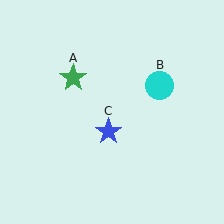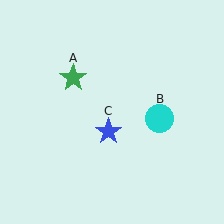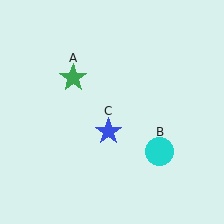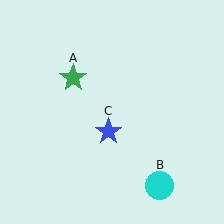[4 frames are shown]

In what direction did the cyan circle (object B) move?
The cyan circle (object B) moved down.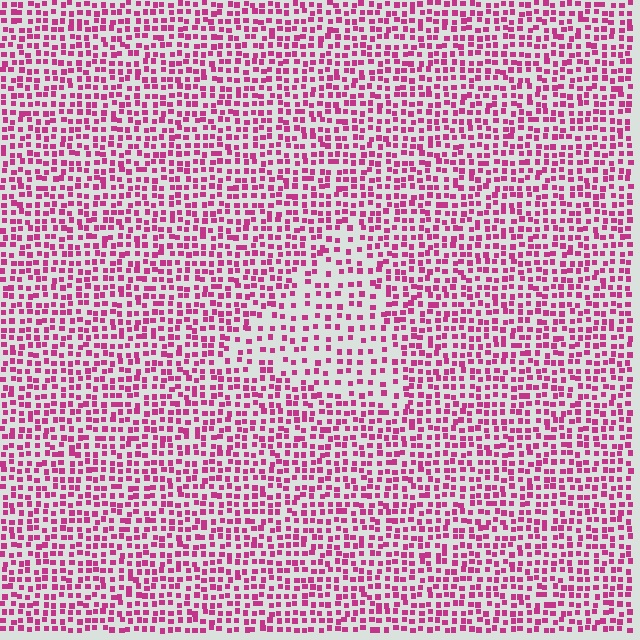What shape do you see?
I see a triangle.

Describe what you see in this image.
The image contains small magenta elements arranged at two different densities. A triangle-shaped region is visible where the elements are less densely packed than the surrounding area.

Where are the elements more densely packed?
The elements are more densely packed outside the triangle boundary.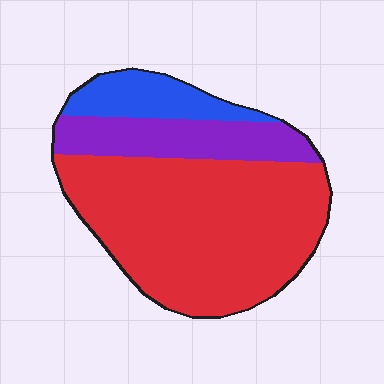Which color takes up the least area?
Blue, at roughly 15%.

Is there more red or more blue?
Red.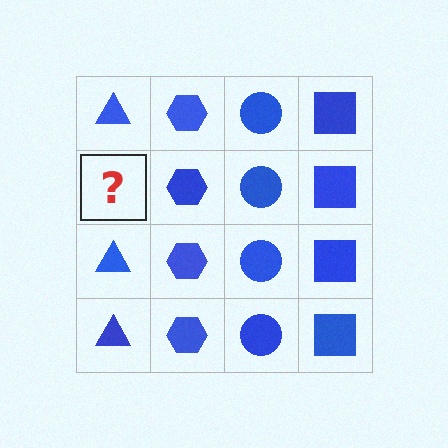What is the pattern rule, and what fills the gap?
The rule is that each column has a consistent shape. The gap should be filled with a blue triangle.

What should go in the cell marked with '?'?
The missing cell should contain a blue triangle.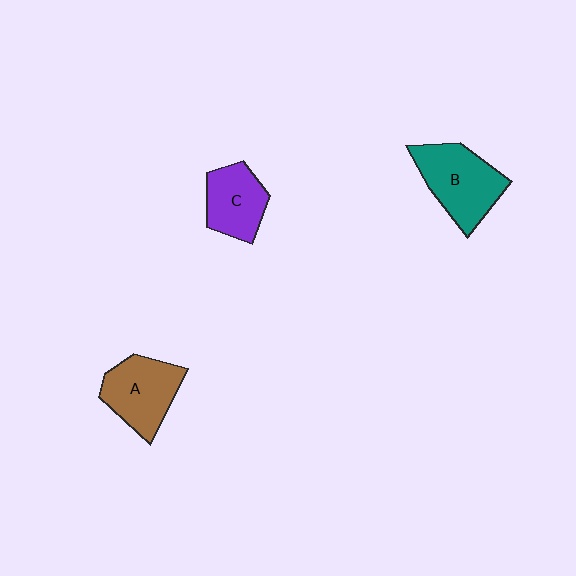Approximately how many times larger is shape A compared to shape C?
Approximately 1.2 times.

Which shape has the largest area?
Shape B (teal).